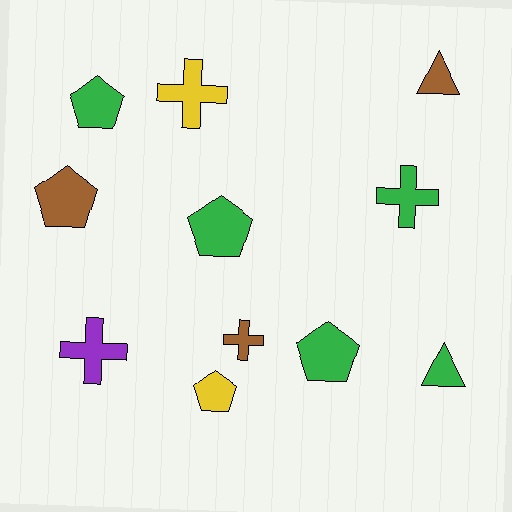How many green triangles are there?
There is 1 green triangle.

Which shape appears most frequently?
Pentagon, with 5 objects.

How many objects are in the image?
There are 11 objects.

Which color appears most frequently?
Green, with 5 objects.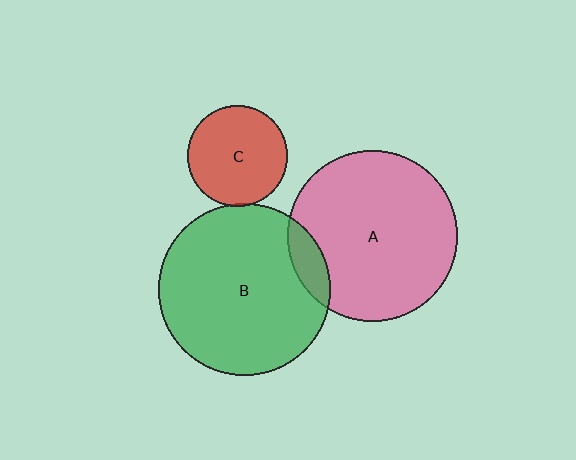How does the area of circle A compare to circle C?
Approximately 2.9 times.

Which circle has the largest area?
Circle B (green).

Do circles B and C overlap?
Yes.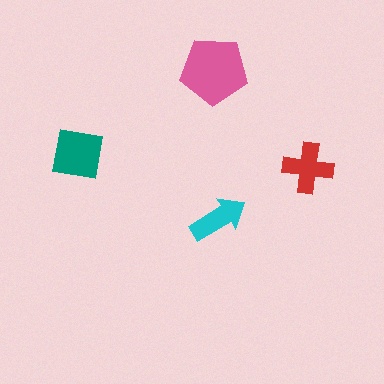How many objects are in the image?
There are 4 objects in the image.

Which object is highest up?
The pink pentagon is topmost.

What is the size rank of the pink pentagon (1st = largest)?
1st.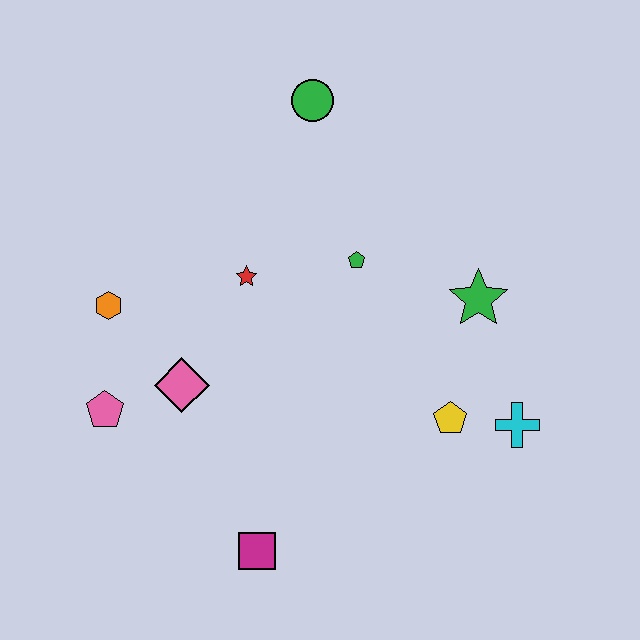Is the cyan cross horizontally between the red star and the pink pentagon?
No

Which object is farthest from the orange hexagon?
The cyan cross is farthest from the orange hexagon.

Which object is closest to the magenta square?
The pink diamond is closest to the magenta square.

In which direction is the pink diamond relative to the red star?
The pink diamond is below the red star.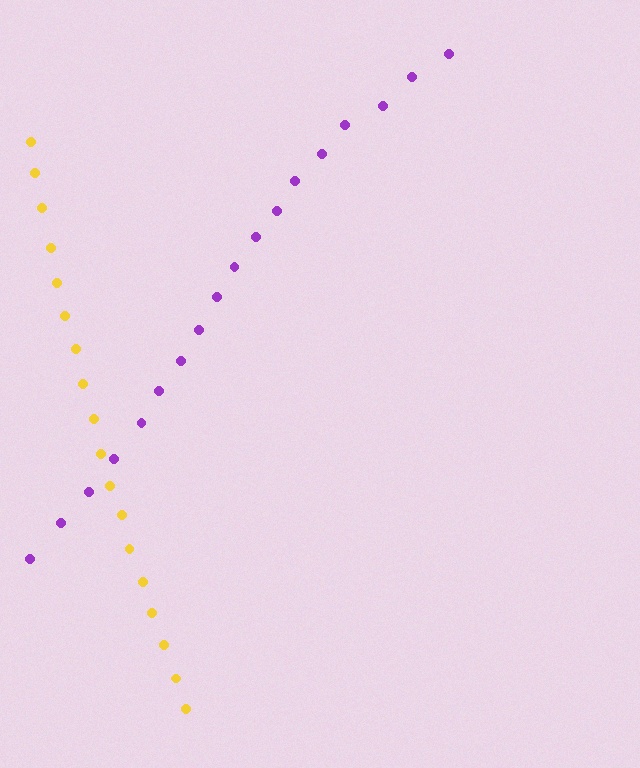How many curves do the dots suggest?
There are 2 distinct paths.